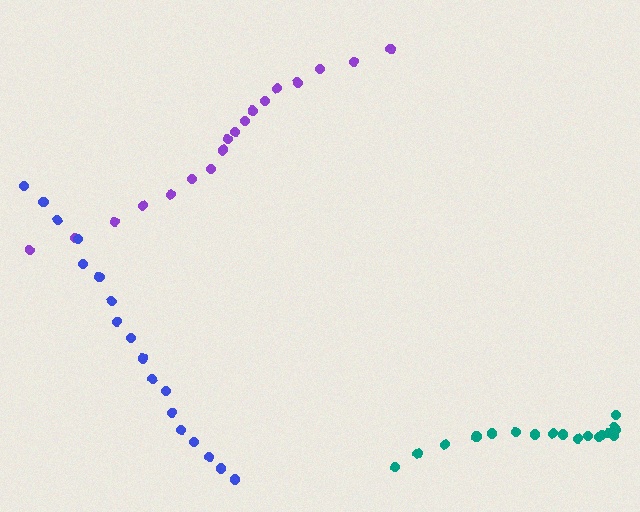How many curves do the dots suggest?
There are 3 distinct paths.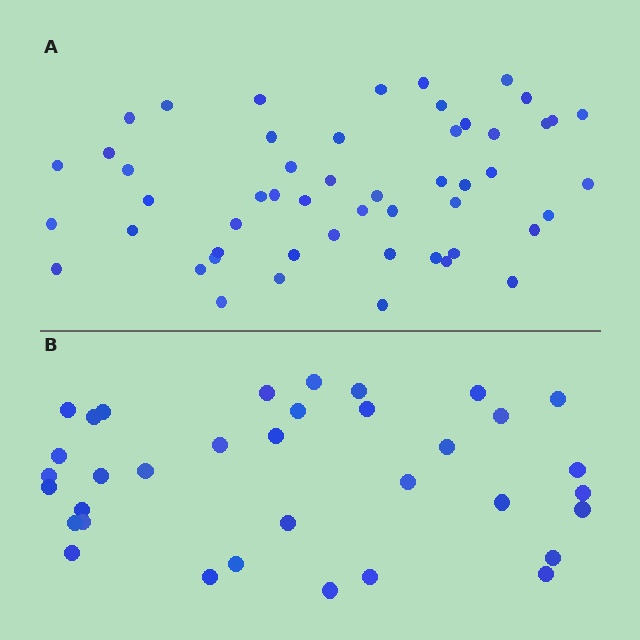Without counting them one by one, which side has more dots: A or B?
Region A (the top region) has more dots.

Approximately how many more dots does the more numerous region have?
Region A has approximately 15 more dots than region B.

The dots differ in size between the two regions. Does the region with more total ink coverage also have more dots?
No. Region B has more total ink coverage because its dots are larger, but region A actually contains more individual dots. Total area can be misleading — the number of items is what matters here.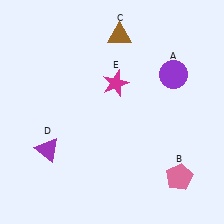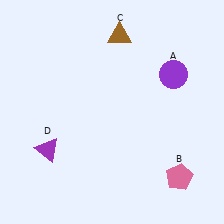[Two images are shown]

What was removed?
The magenta star (E) was removed in Image 2.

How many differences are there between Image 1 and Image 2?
There is 1 difference between the two images.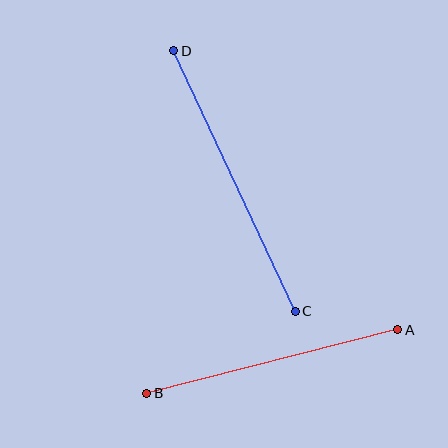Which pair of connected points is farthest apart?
Points C and D are farthest apart.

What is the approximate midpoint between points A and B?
The midpoint is at approximately (272, 362) pixels.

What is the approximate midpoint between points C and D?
The midpoint is at approximately (235, 181) pixels.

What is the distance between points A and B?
The distance is approximately 259 pixels.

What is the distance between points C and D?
The distance is approximately 287 pixels.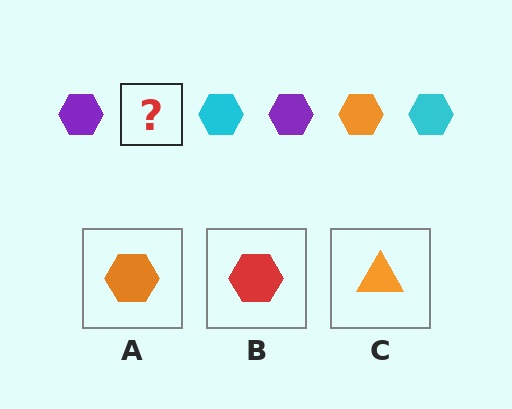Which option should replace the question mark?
Option A.